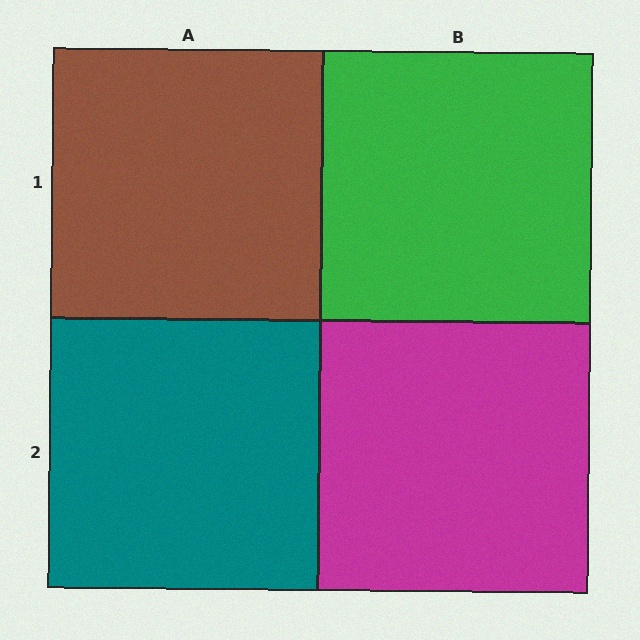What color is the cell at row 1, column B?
Green.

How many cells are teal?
1 cell is teal.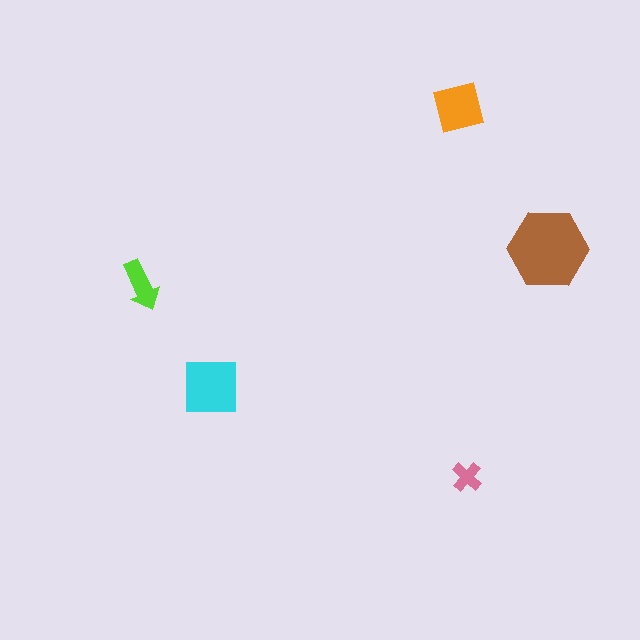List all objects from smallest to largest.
The pink cross, the lime arrow, the orange square, the cyan square, the brown hexagon.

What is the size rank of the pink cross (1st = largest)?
5th.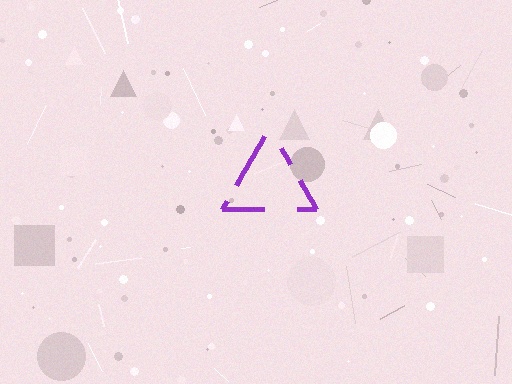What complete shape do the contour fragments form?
The contour fragments form a triangle.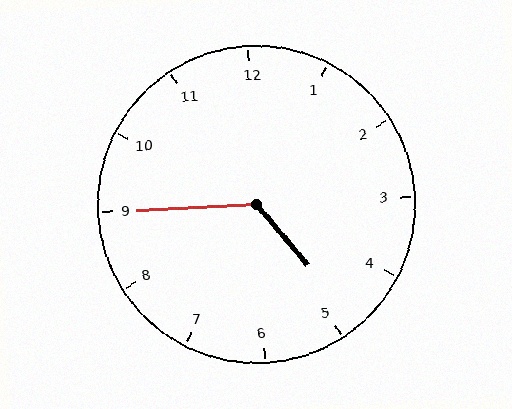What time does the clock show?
4:45.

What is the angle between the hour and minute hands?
Approximately 128 degrees.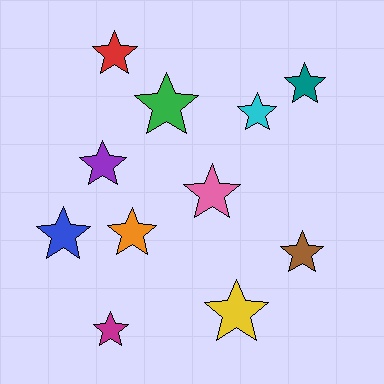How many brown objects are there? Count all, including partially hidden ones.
There is 1 brown object.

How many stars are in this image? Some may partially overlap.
There are 11 stars.